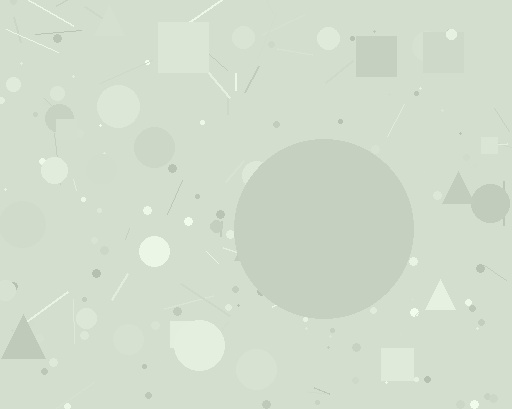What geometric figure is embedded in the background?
A circle is embedded in the background.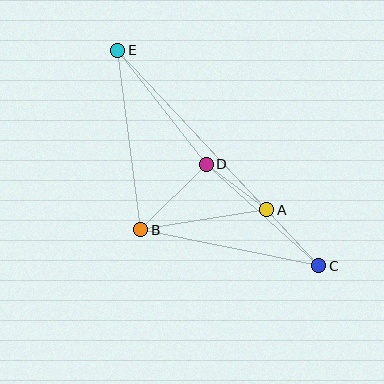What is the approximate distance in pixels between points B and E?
The distance between B and E is approximately 181 pixels.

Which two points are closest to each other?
Points A and D are closest to each other.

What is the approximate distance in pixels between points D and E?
The distance between D and E is approximately 144 pixels.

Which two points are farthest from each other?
Points C and E are farthest from each other.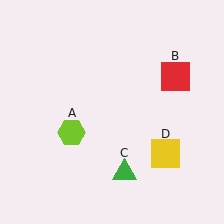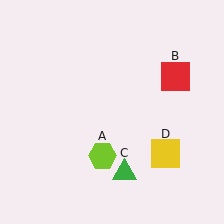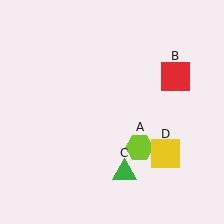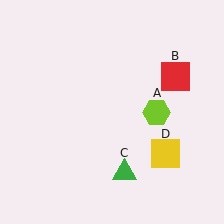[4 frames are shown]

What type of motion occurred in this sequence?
The lime hexagon (object A) rotated counterclockwise around the center of the scene.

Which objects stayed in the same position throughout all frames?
Red square (object B) and green triangle (object C) and yellow square (object D) remained stationary.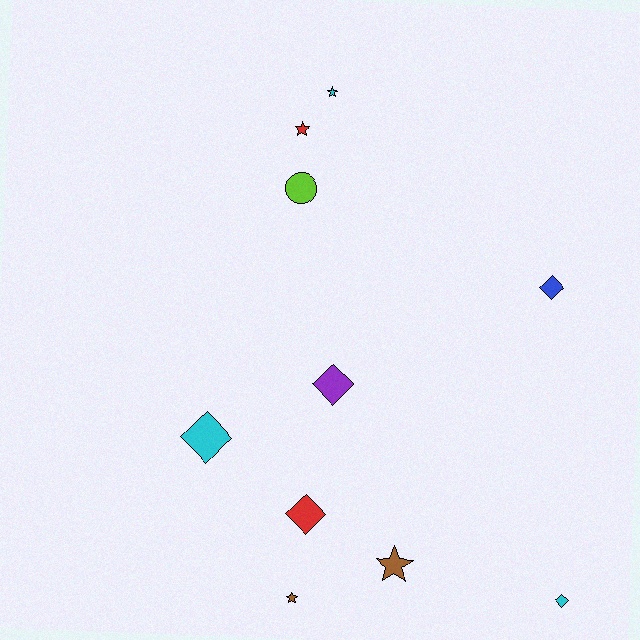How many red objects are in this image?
There are 2 red objects.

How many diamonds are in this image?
There are 5 diamonds.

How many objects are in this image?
There are 10 objects.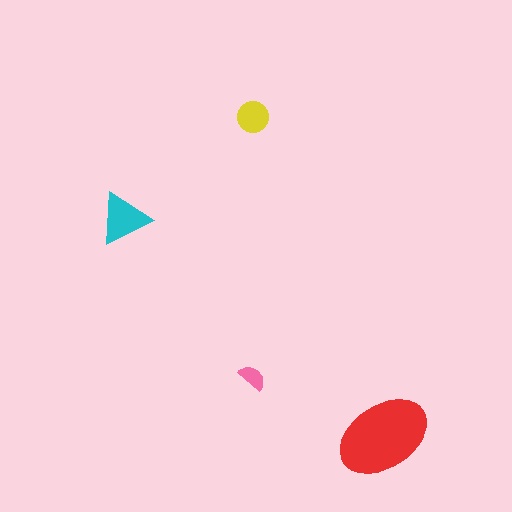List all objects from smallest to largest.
The pink semicircle, the yellow circle, the cyan triangle, the red ellipse.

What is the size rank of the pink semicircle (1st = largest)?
4th.